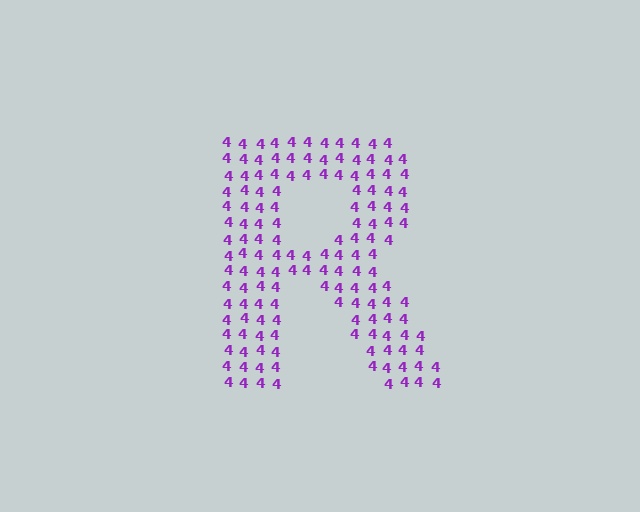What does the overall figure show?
The overall figure shows the letter R.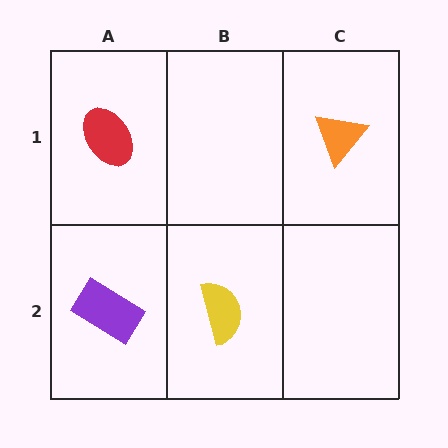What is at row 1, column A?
A red ellipse.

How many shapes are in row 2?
2 shapes.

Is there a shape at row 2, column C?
No, that cell is empty.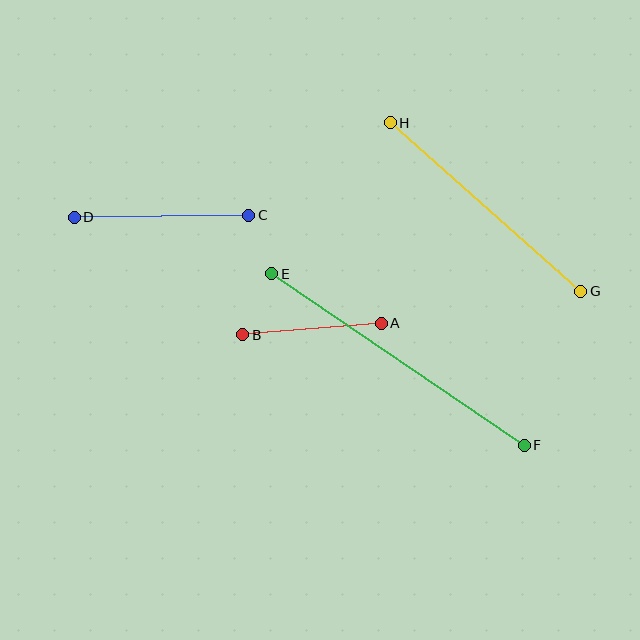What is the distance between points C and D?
The distance is approximately 174 pixels.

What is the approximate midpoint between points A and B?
The midpoint is at approximately (312, 329) pixels.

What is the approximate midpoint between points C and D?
The midpoint is at approximately (162, 216) pixels.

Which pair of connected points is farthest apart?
Points E and F are farthest apart.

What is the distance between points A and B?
The distance is approximately 139 pixels.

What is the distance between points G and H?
The distance is approximately 254 pixels.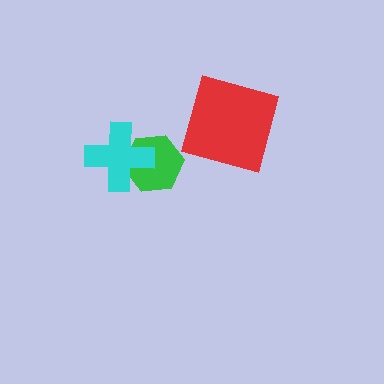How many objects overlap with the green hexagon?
1 object overlaps with the green hexagon.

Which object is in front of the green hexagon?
The cyan cross is in front of the green hexagon.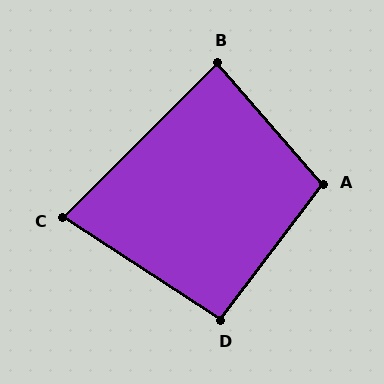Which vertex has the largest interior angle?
A, at approximately 102 degrees.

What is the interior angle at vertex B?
Approximately 86 degrees (approximately right).